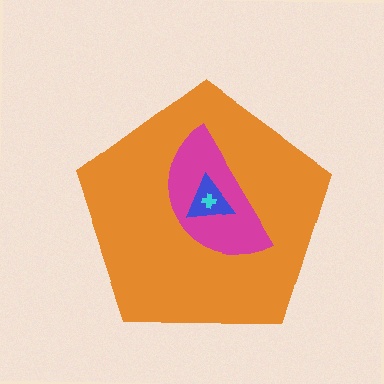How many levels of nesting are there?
4.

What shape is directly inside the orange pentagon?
The magenta semicircle.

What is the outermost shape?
The orange pentagon.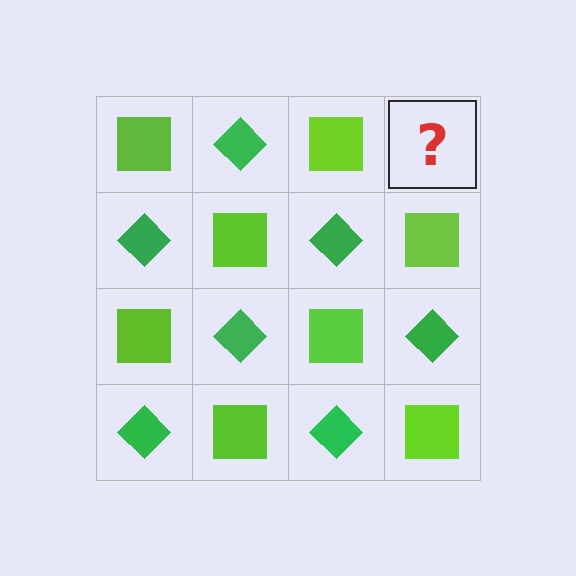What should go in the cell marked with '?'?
The missing cell should contain a green diamond.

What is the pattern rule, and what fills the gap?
The rule is that it alternates lime square and green diamond in a checkerboard pattern. The gap should be filled with a green diamond.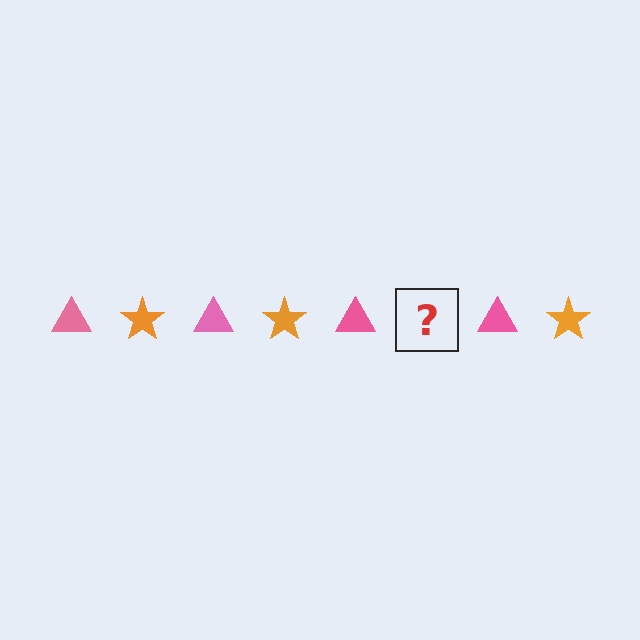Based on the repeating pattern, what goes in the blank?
The blank should be an orange star.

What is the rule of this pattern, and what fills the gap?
The rule is that the pattern alternates between pink triangle and orange star. The gap should be filled with an orange star.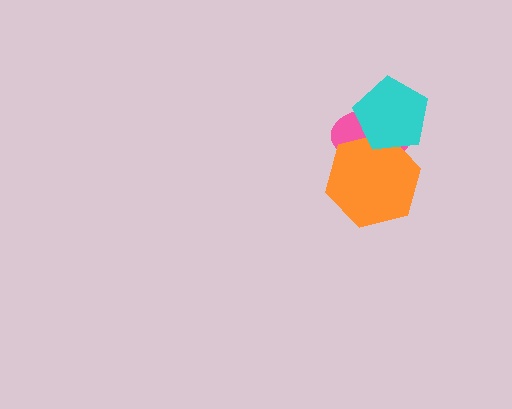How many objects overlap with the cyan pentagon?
2 objects overlap with the cyan pentagon.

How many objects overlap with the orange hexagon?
2 objects overlap with the orange hexagon.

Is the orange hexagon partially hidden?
Yes, it is partially covered by another shape.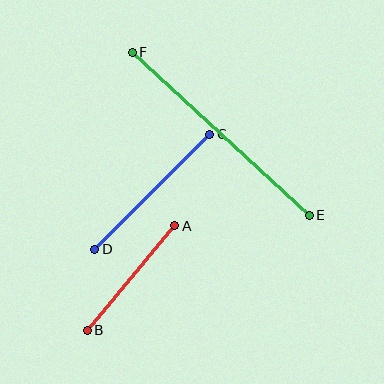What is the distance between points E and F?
The distance is approximately 241 pixels.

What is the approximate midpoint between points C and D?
The midpoint is at approximately (152, 192) pixels.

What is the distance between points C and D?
The distance is approximately 162 pixels.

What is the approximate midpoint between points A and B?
The midpoint is at approximately (131, 278) pixels.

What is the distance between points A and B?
The distance is approximately 136 pixels.